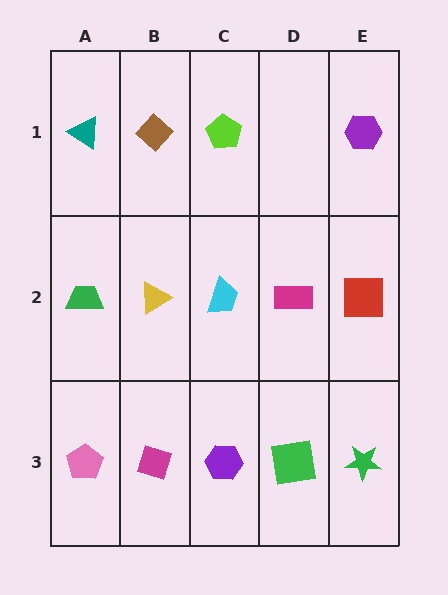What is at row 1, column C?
A lime pentagon.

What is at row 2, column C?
A cyan trapezoid.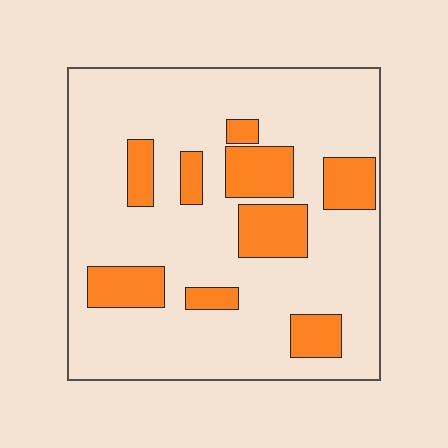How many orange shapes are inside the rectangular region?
9.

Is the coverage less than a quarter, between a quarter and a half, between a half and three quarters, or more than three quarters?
Less than a quarter.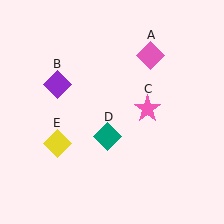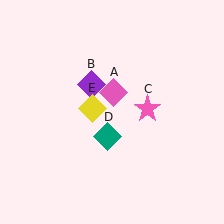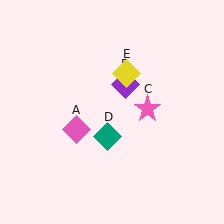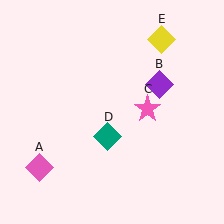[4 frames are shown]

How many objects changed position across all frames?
3 objects changed position: pink diamond (object A), purple diamond (object B), yellow diamond (object E).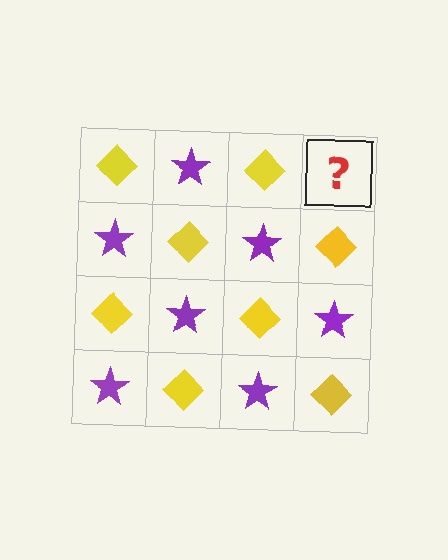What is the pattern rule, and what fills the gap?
The rule is that it alternates yellow diamond and purple star in a checkerboard pattern. The gap should be filled with a purple star.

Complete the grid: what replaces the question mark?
The question mark should be replaced with a purple star.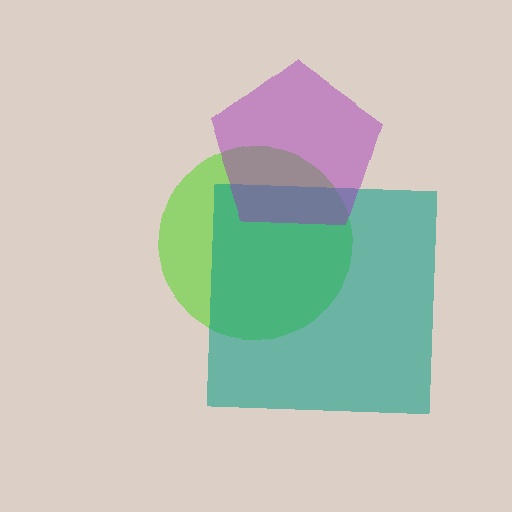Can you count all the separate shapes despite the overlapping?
Yes, there are 3 separate shapes.